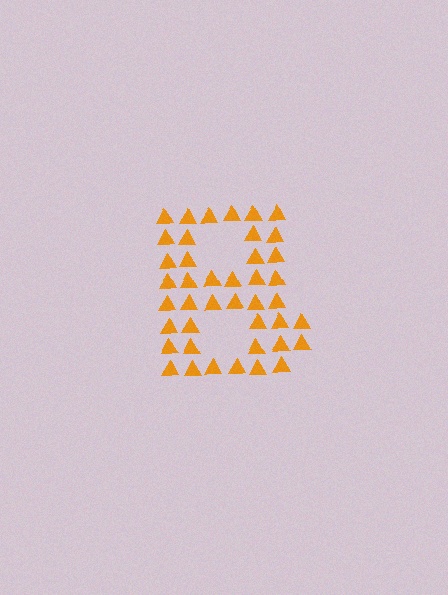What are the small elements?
The small elements are triangles.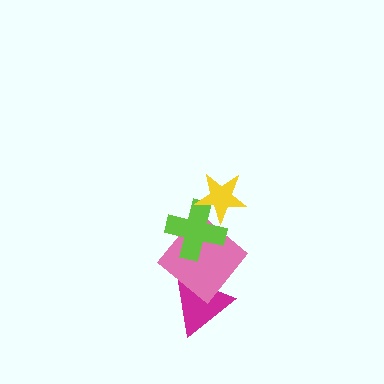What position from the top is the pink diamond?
The pink diamond is 3rd from the top.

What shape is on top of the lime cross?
The yellow star is on top of the lime cross.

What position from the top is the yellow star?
The yellow star is 1st from the top.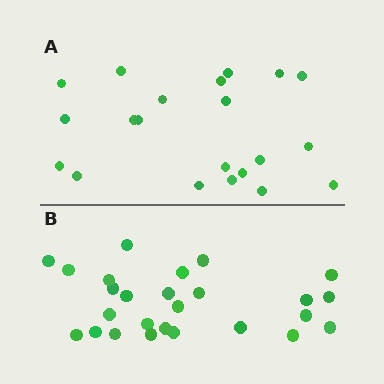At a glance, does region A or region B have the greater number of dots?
Region B (the bottom region) has more dots.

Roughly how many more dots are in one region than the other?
Region B has about 5 more dots than region A.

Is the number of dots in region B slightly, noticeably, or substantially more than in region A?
Region B has only slightly more — the two regions are fairly close. The ratio is roughly 1.2 to 1.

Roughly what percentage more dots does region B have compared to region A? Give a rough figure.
About 25% more.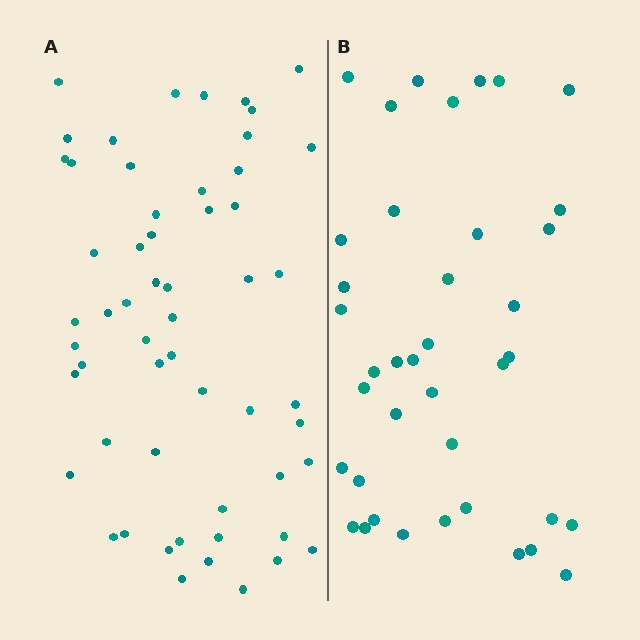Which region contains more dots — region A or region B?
Region A (the left region) has more dots.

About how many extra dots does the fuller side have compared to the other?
Region A has approximately 15 more dots than region B.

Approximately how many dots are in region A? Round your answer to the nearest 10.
About 60 dots. (The exact count is 56, which rounds to 60.)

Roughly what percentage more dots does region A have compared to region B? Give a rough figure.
About 45% more.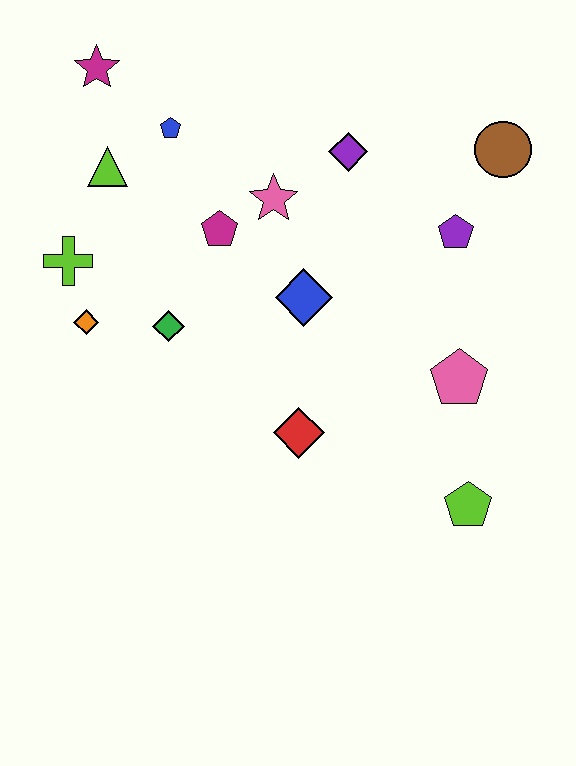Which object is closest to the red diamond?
The blue diamond is closest to the red diamond.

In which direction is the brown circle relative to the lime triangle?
The brown circle is to the right of the lime triangle.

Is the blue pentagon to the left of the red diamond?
Yes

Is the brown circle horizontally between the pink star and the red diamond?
No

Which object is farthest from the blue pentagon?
The lime pentagon is farthest from the blue pentagon.